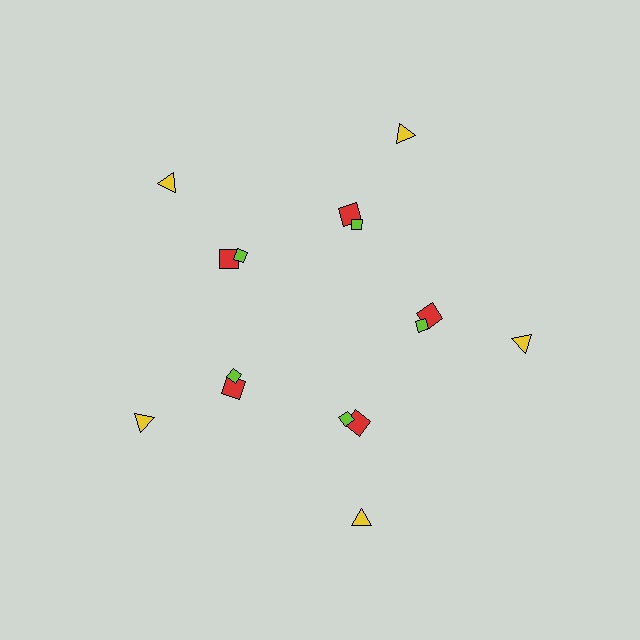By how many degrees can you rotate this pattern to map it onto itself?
The pattern maps onto itself every 72 degrees of rotation.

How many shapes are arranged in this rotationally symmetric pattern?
There are 15 shapes, arranged in 5 groups of 3.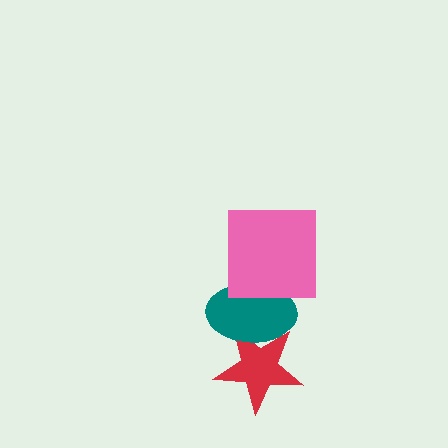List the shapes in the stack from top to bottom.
From top to bottom: the pink square, the teal ellipse, the red star.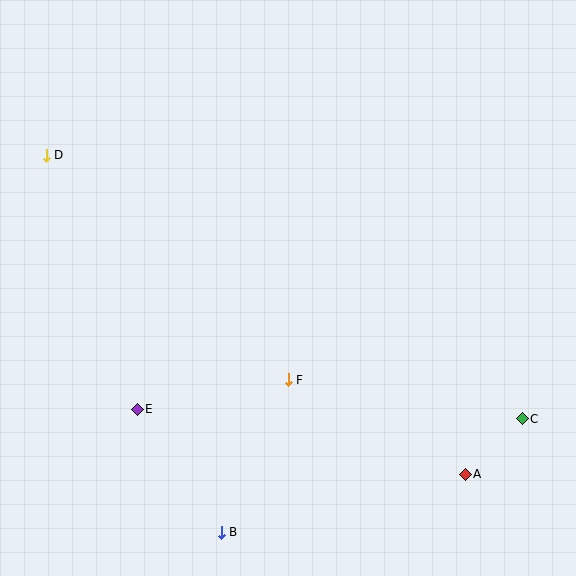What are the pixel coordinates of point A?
Point A is at (465, 474).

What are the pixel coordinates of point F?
Point F is at (288, 380).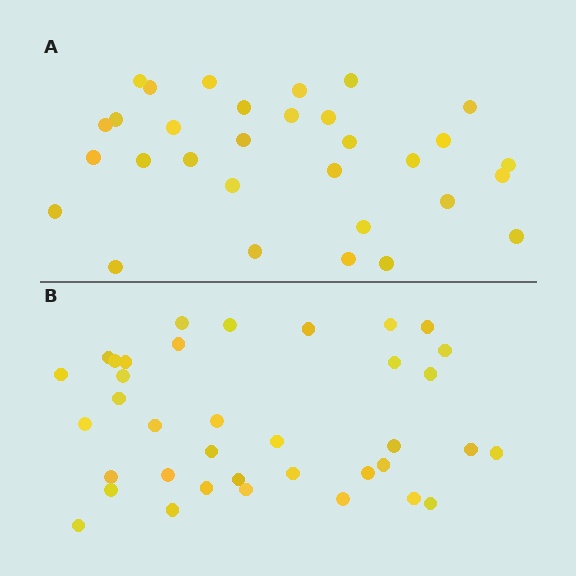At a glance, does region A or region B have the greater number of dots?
Region B (the bottom region) has more dots.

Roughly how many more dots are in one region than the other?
Region B has about 6 more dots than region A.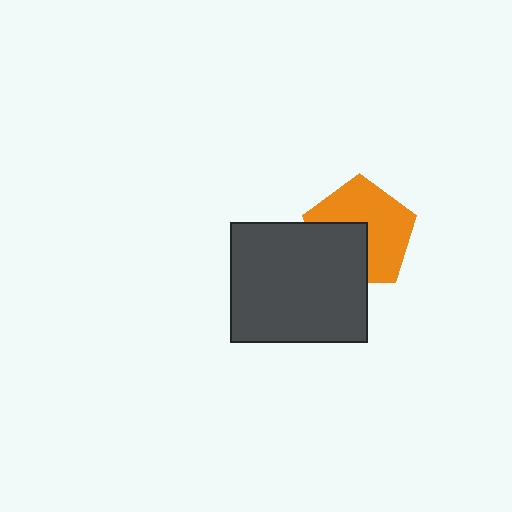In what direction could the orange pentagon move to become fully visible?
The orange pentagon could move toward the upper-right. That would shift it out from behind the dark gray rectangle entirely.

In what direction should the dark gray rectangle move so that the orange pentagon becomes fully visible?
The dark gray rectangle should move toward the lower-left. That is the shortest direction to clear the overlap and leave the orange pentagon fully visible.